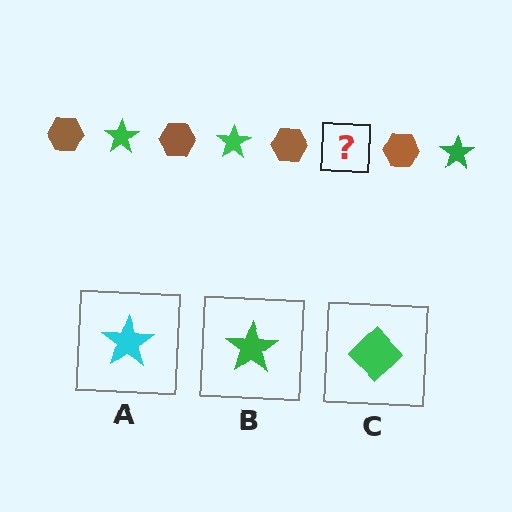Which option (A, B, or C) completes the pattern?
B.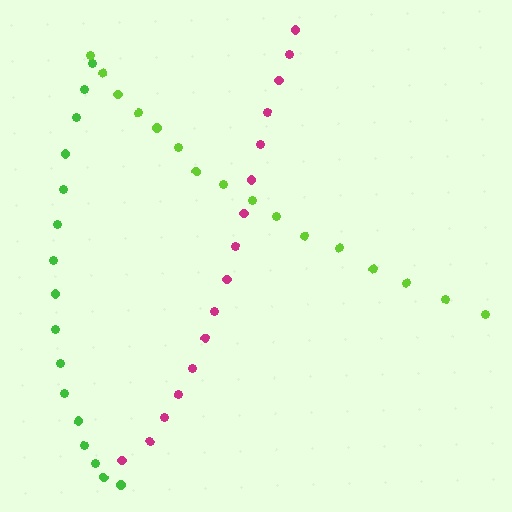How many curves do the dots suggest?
There are 3 distinct paths.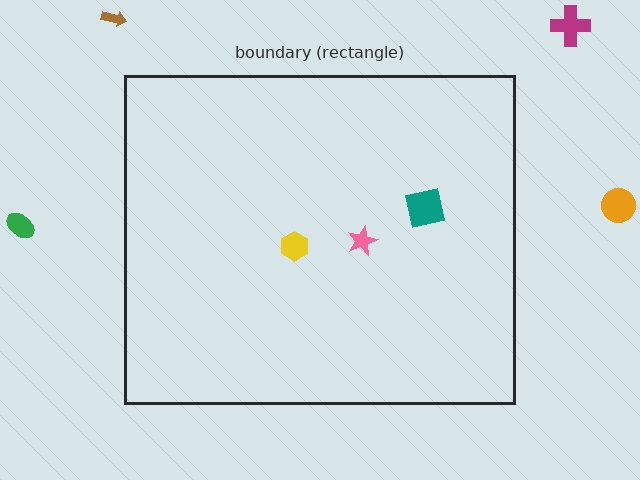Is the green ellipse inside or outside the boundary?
Outside.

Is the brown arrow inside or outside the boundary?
Outside.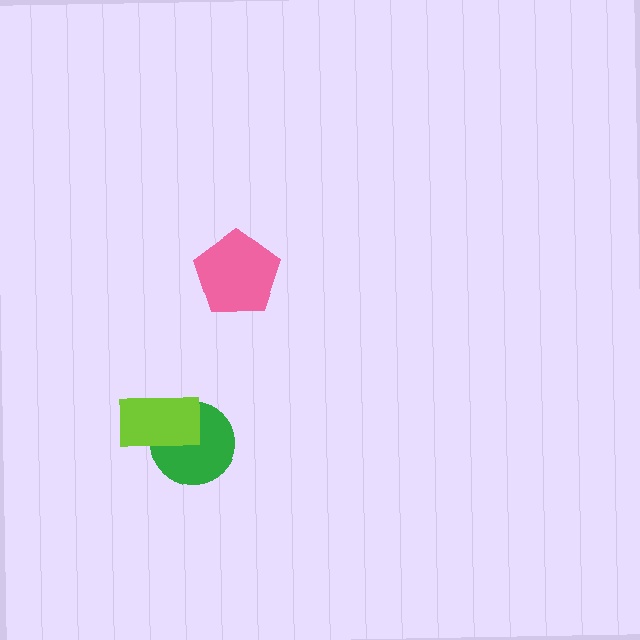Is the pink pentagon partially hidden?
No, no other shape covers it.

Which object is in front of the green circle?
The lime rectangle is in front of the green circle.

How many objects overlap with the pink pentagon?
0 objects overlap with the pink pentagon.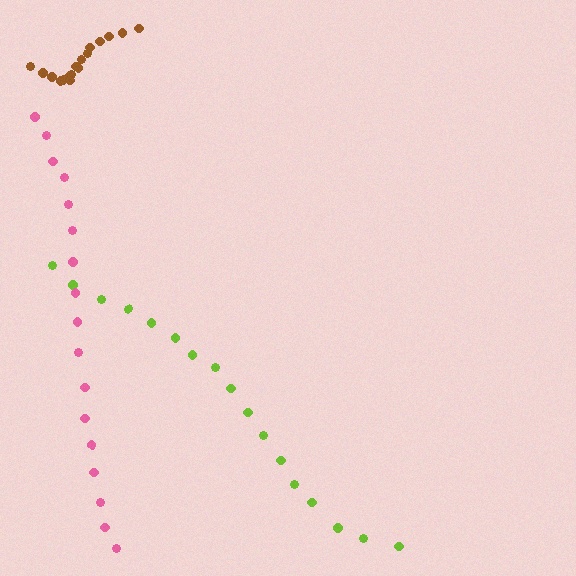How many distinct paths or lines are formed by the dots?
There are 3 distinct paths.